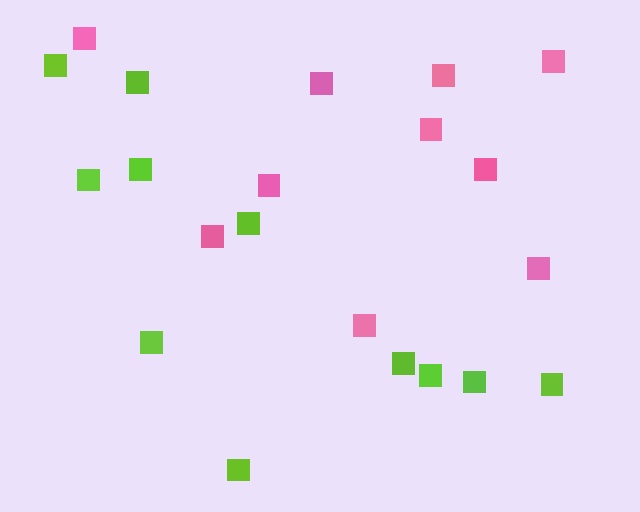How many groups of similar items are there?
There are 2 groups: one group of lime squares (11) and one group of pink squares (10).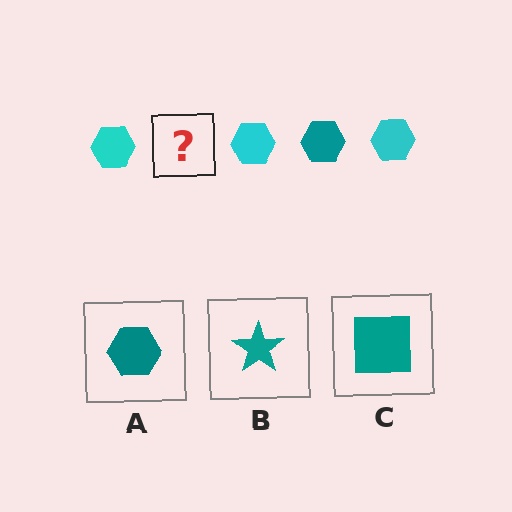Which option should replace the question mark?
Option A.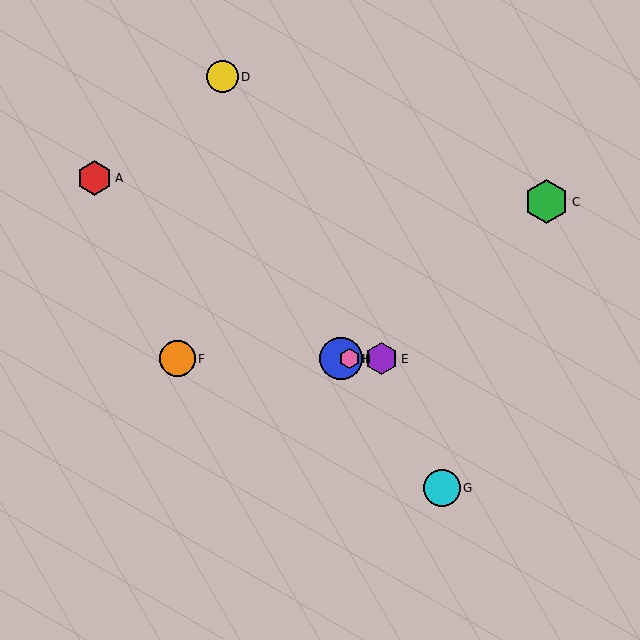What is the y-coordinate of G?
Object G is at y≈488.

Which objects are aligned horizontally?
Objects B, E, F, H are aligned horizontally.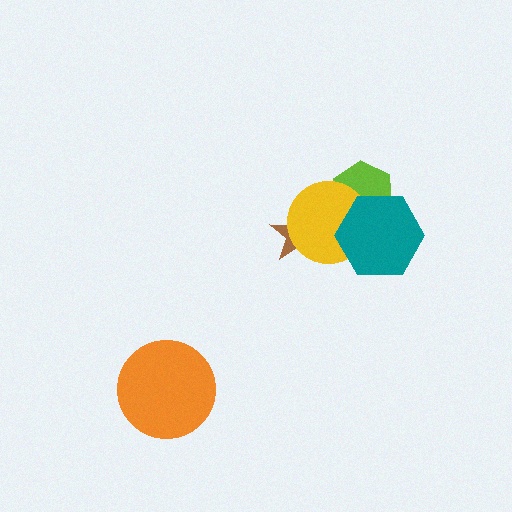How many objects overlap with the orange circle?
0 objects overlap with the orange circle.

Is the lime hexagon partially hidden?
Yes, it is partially covered by another shape.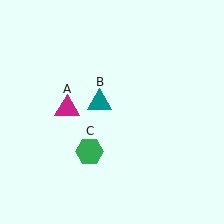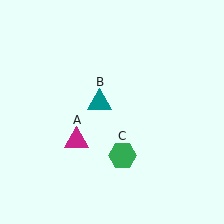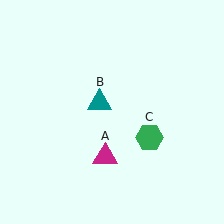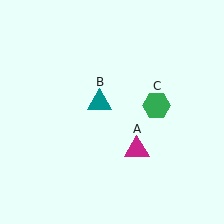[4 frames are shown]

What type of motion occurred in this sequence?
The magenta triangle (object A), green hexagon (object C) rotated counterclockwise around the center of the scene.